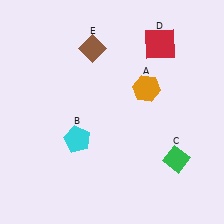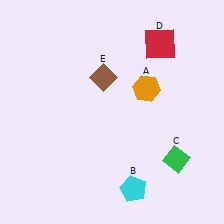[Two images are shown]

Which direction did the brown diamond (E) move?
The brown diamond (E) moved down.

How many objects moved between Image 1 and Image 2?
2 objects moved between the two images.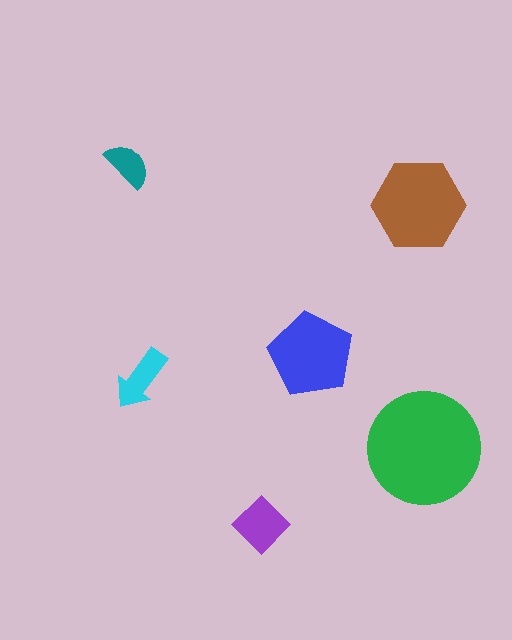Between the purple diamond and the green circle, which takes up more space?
The green circle.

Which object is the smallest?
The teal semicircle.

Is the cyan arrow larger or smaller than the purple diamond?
Smaller.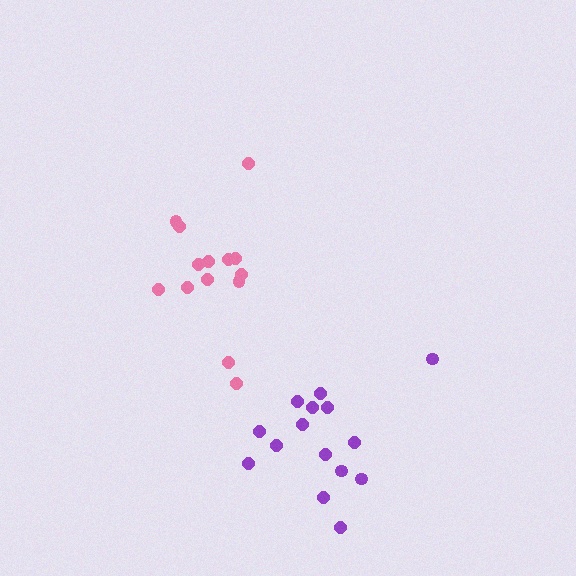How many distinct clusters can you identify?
There are 2 distinct clusters.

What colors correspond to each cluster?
The clusters are colored: purple, pink.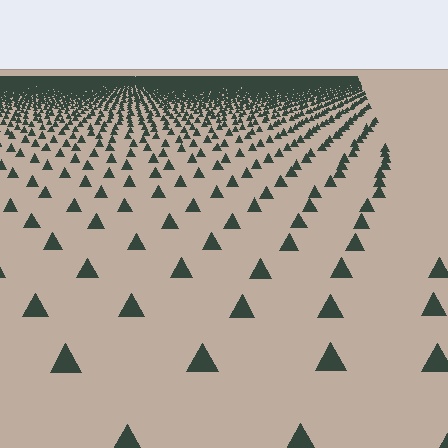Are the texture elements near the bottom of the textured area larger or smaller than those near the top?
Larger. Near the bottom, elements are closer to the viewer and appear at a bigger on-screen size.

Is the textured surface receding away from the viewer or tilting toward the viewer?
The surface is receding away from the viewer. Texture elements get smaller and denser toward the top.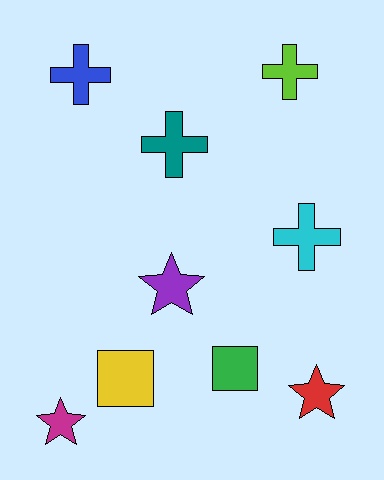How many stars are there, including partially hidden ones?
There are 3 stars.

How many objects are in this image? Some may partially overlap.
There are 9 objects.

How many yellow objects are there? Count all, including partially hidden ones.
There is 1 yellow object.